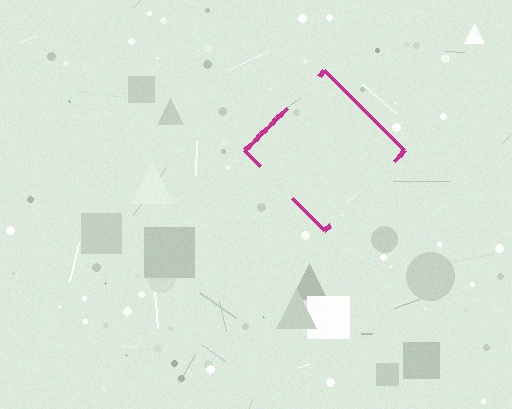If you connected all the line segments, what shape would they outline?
They would outline a diamond.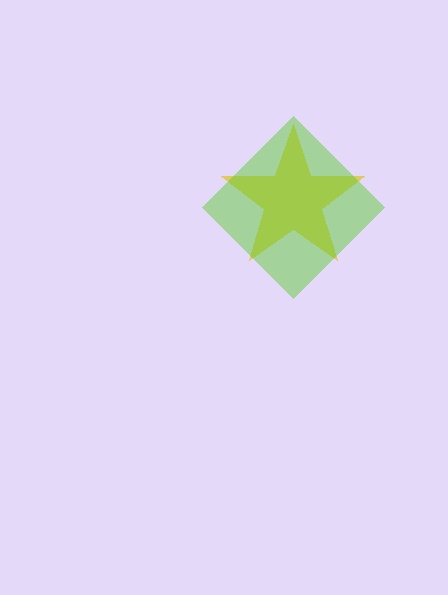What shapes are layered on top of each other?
The layered shapes are: a yellow star, a lime diamond.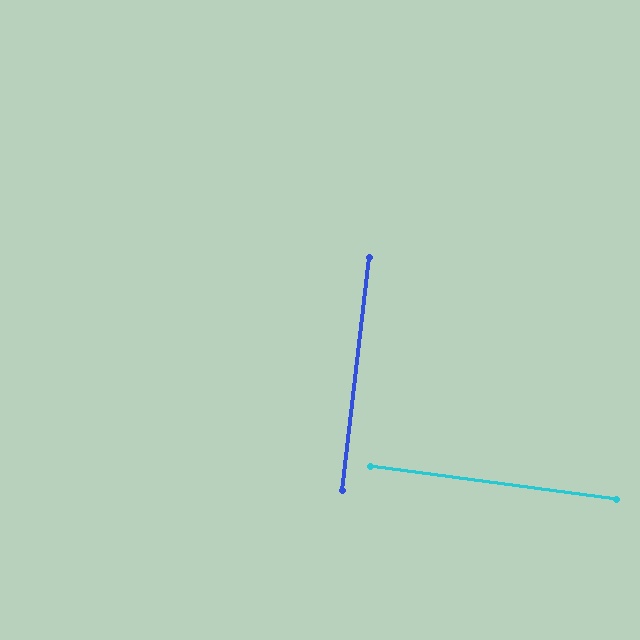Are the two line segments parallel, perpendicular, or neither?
Perpendicular — they meet at approximately 89°.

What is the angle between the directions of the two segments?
Approximately 89 degrees.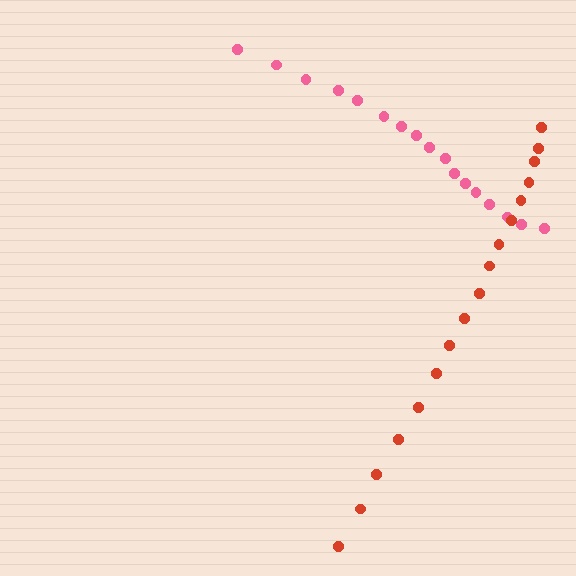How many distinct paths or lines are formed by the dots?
There are 2 distinct paths.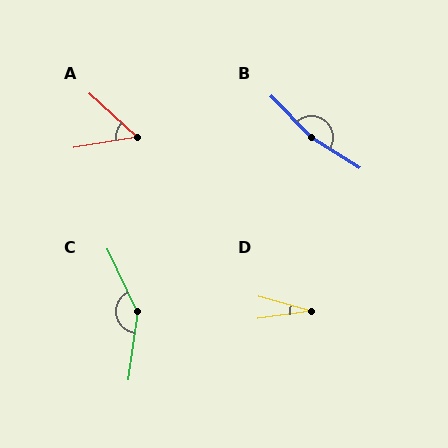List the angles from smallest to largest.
D (24°), A (52°), C (147°), B (166°).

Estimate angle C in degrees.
Approximately 147 degrees.